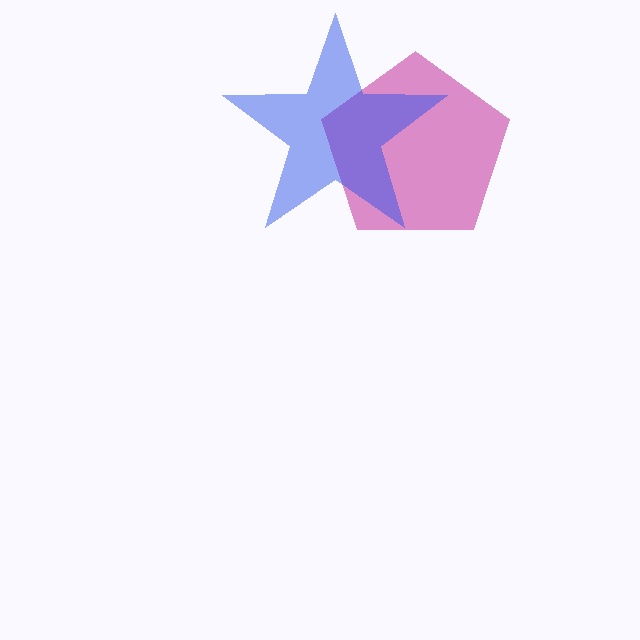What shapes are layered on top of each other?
The layered shapes are: a magenta pentagon, a blue star.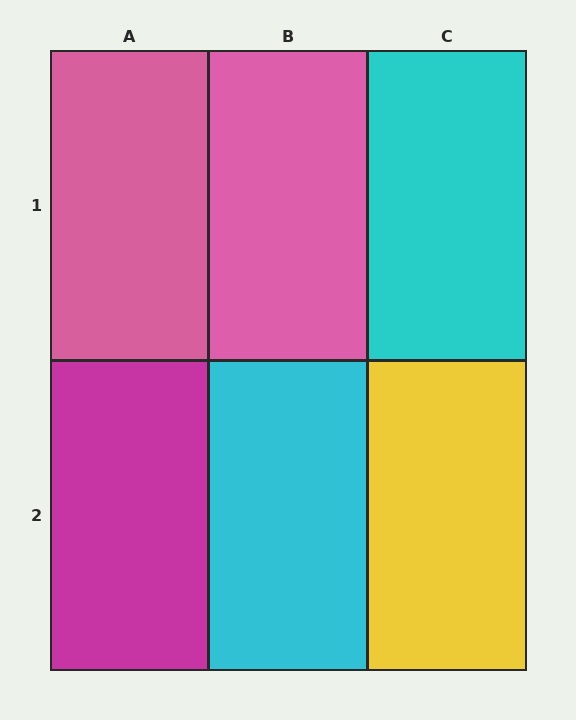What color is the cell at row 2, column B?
Cyan.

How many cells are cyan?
2 cells are cyan.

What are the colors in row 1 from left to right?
Pink, pink, cyan.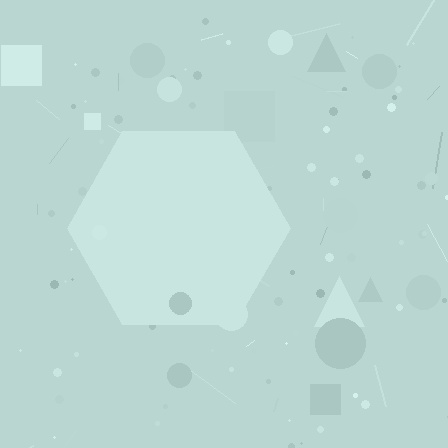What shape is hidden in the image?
A hexagon is hidden in the image.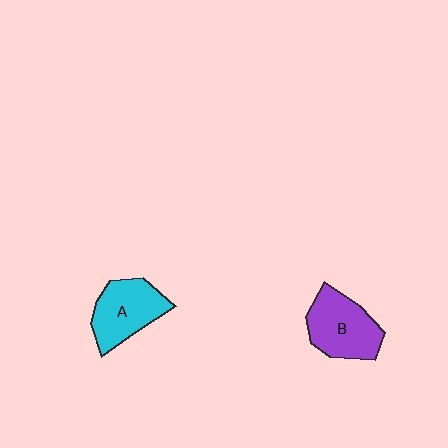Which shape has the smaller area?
Shape A (cyan).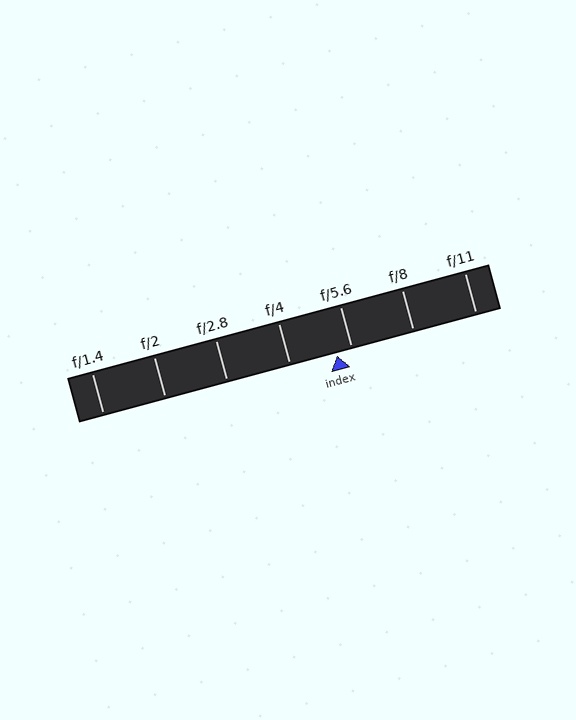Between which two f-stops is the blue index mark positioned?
The index mark is between f/4 and f/5.6.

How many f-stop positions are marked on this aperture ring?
There are 7 f-stop positions marked.